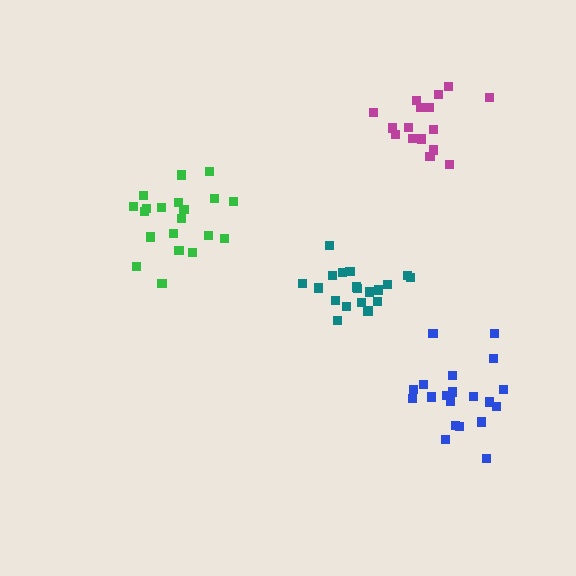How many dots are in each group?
Group 1: 20 dots, Group 2: 16 dots, Group 3: 19 dots, Group 4: 20 dots (75 total).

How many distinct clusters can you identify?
There are 4 distinct clusters.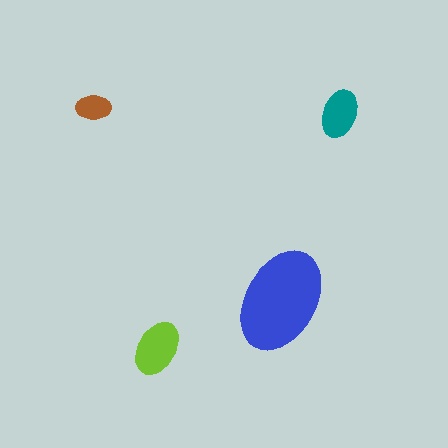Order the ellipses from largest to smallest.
the blue one, the lime one, the teal one, the brown one.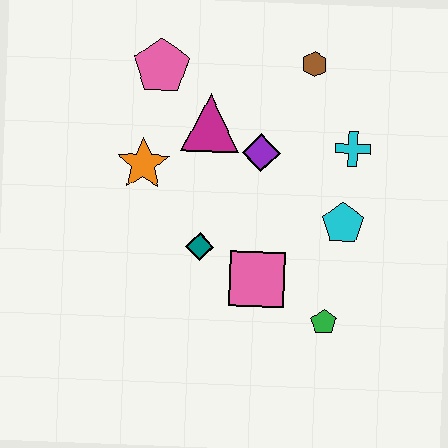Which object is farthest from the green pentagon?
The pink pentagon is farthest from the green pentagon.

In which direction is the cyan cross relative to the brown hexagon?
The cyan cross is below the brown hexagon.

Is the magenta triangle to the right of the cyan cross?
No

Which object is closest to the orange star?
The magenta triangle is closest to the orange star.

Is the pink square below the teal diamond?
Yes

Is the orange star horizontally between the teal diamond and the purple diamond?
No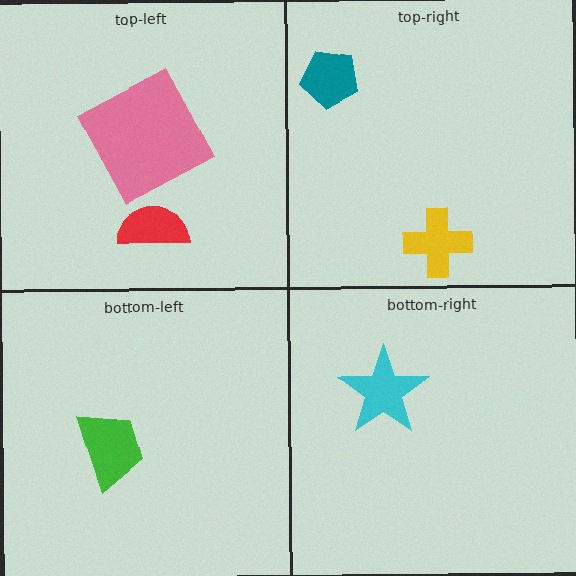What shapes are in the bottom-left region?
The green trapezoid.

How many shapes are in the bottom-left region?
1.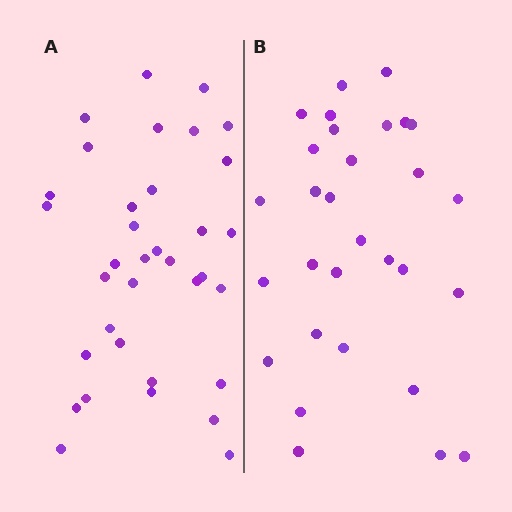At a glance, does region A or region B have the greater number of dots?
Region A (the left region) has more dots.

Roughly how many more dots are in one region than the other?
Region A has about 5 more dots than region B.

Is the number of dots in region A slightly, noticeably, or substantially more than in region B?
Region A has only slightly more — the two regions are fairly close. The ratio is roughly 1.2 to 1.